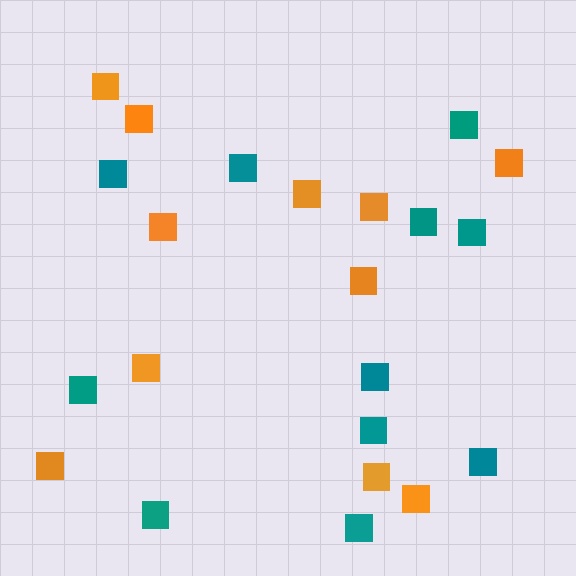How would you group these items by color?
There are 2 groups: one group of orange squares (11) and one group of teal squares (11).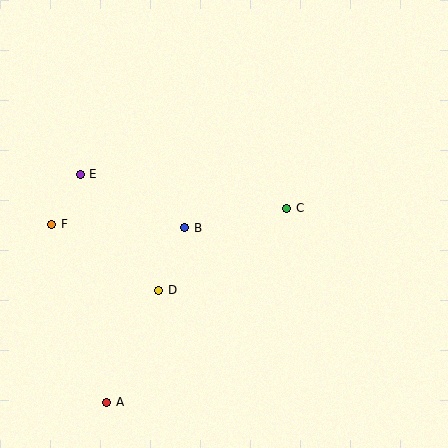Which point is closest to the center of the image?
Point B at (185, 228) is closest to the center.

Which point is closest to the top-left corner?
Point E is closest to the top-left corner.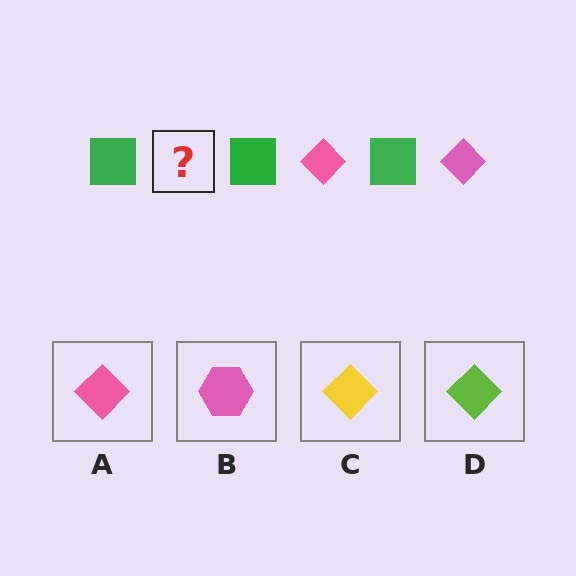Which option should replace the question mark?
Option A.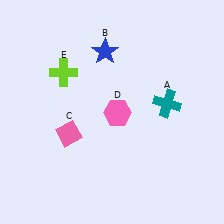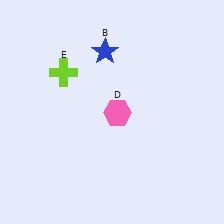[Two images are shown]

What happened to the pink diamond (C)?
The pink diamond (C) was removed in Image 2. It was in the bottom-left area of Image 1.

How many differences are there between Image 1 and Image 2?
There are 2 differences between the two images.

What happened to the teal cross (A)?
The teal cross (A) was removed in Image 2. It was in the top-right area of Image 1.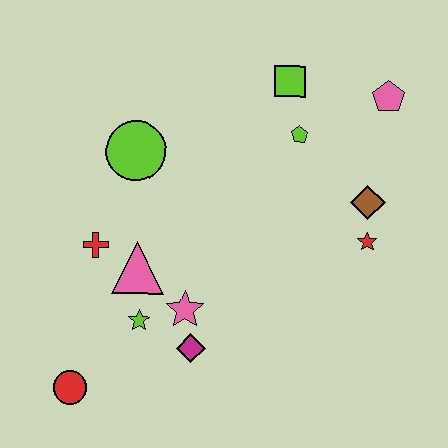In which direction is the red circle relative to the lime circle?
The red circle is below the lime circle.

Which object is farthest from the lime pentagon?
The red circle is farthest from the lime pentagon.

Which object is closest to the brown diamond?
The red star is closest to the brown diamond.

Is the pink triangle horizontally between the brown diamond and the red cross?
Yes